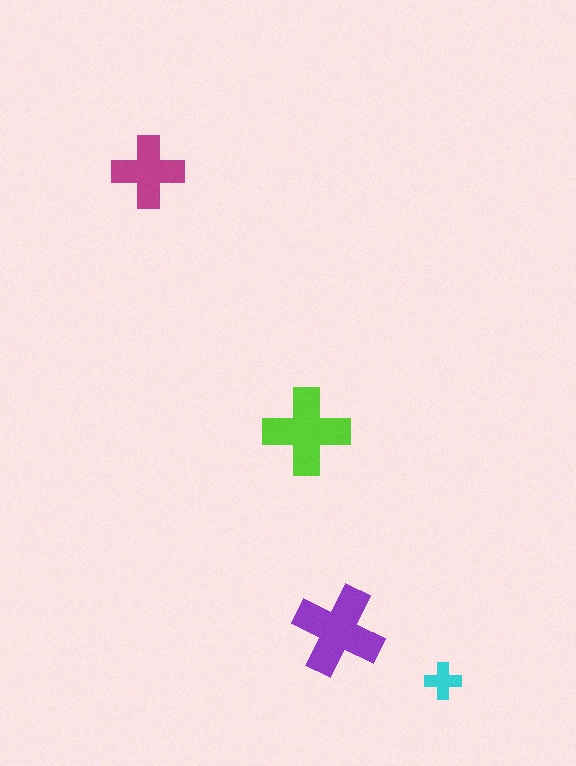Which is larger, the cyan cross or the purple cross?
The purple one.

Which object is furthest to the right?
The cyan cross is rightmost.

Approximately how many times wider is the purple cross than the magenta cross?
About 1.5 times wider.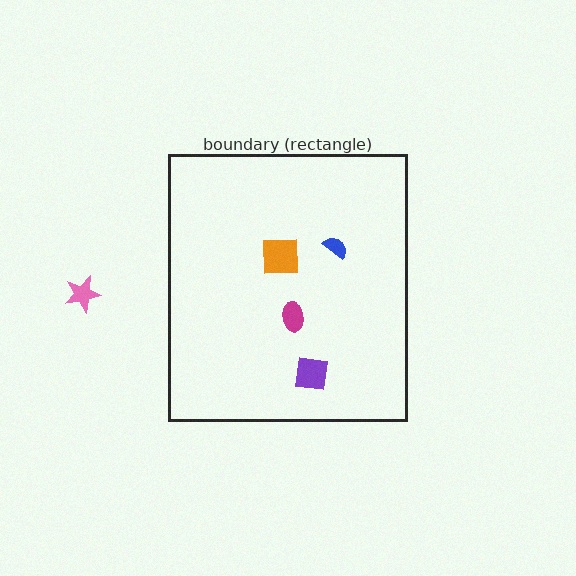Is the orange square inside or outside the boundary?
Inside.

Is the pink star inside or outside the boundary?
Outside.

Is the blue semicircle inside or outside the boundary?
Inside.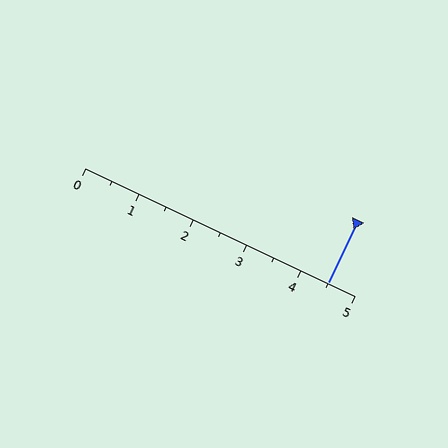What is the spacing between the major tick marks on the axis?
The major ticks are spaced 1 apart.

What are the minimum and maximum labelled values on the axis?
The axis runs from 0 to 5.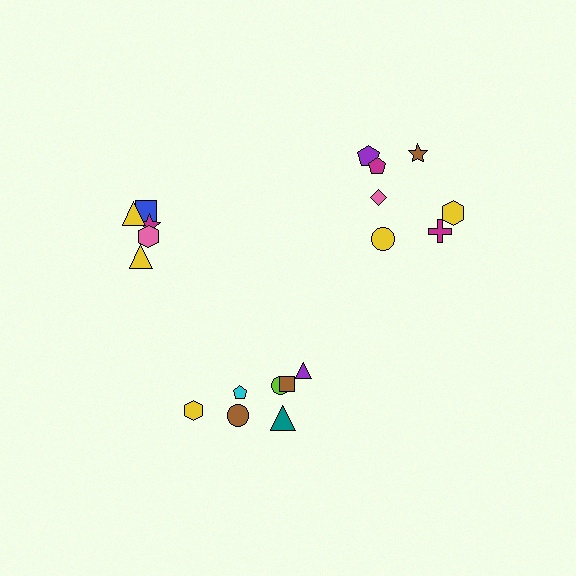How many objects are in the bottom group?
There are 7 objects.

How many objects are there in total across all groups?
There are 19 objects.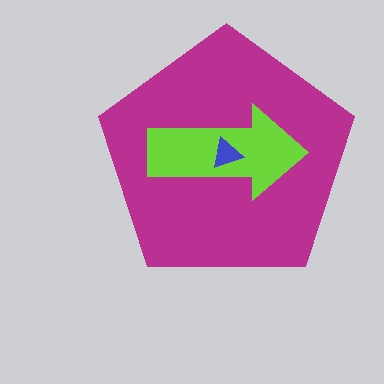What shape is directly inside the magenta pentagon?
The lime arrow.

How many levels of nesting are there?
3.